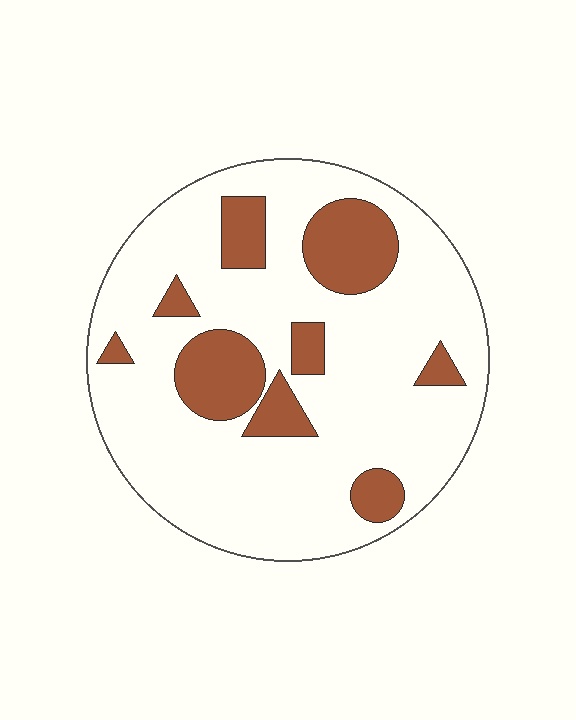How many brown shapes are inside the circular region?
9.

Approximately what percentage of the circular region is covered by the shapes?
Approximately 20%.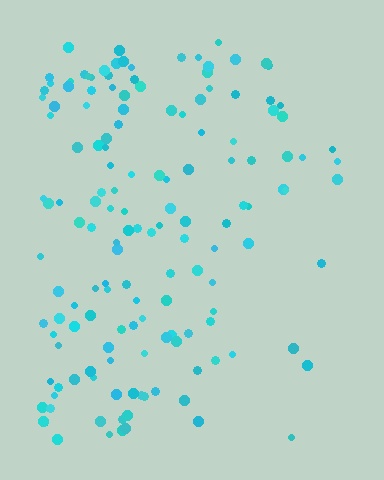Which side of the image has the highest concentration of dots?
The left.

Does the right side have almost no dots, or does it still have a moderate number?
Still a moderate number, just noticeably fewer than the left.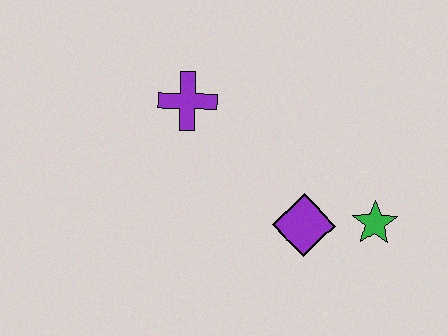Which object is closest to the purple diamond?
The green star is closest to the purple diamond.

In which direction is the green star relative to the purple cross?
The green star is to the right of the purple cross.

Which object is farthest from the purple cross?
The green star is farthest from the purple cross.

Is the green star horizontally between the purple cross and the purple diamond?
No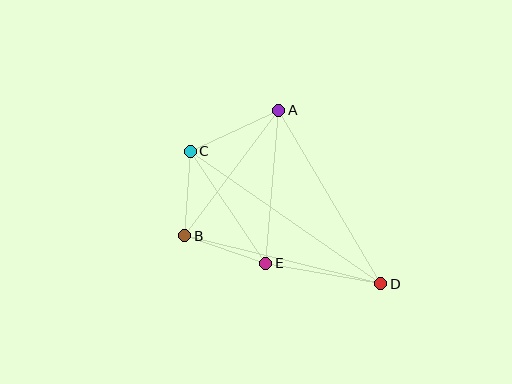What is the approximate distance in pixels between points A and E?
The distance between A and E is approximately 154 pixels.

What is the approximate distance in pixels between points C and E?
The distance between C and E is approximately 135 pixels.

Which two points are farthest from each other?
Points C and D are farthest from each other.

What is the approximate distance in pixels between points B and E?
The distance between B and E is approximately 86 pixels.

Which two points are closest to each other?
Points B and C are closest to each other.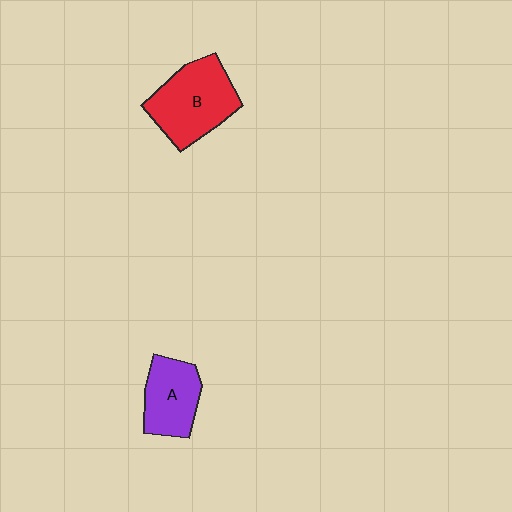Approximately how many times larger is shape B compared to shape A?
Approximately 1.4 times.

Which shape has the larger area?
Shape B (red).